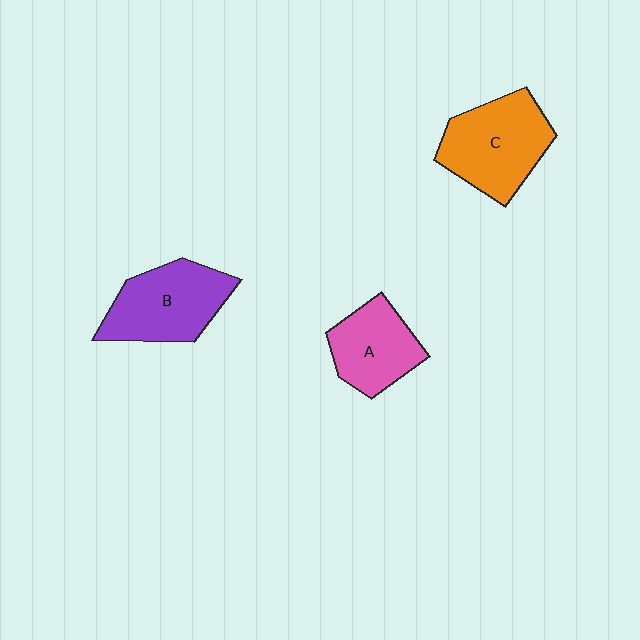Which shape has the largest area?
Shape C (orange).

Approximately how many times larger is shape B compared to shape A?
Approximately 1.3 times.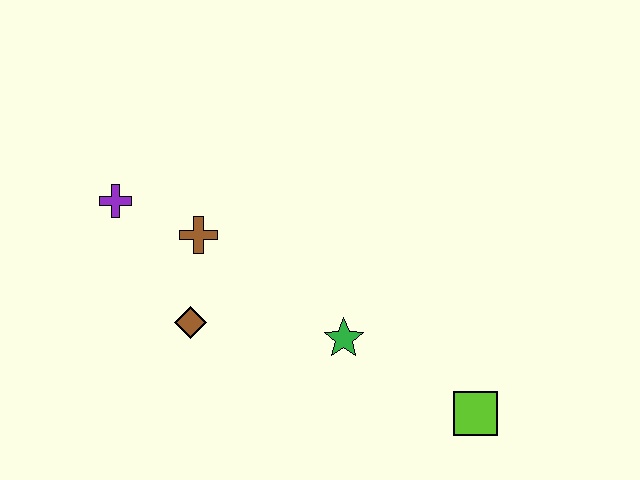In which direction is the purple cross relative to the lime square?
The purple cross is to the left of the lime square.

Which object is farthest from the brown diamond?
The lime square is farthest from the brown diamond.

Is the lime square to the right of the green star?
Yes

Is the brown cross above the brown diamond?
Yes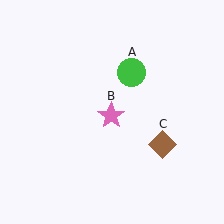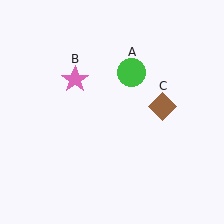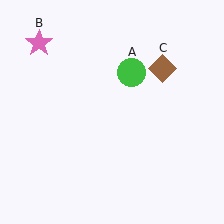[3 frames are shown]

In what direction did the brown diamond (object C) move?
The brown diamond (object C) moved up.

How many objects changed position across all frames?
2 objects changed position: pink star (object B), brown diamond (object C).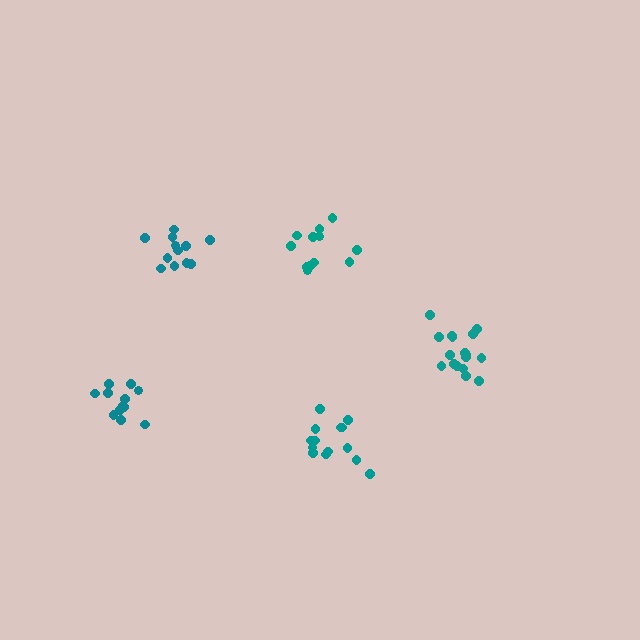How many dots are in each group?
Group 1: 17 dots, Group 2: 12 dots, Group 3: 12 dots, Group 4: 12 dots, Group 5: 14 dots (67 total).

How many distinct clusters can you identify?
There are 5 distinct clusters.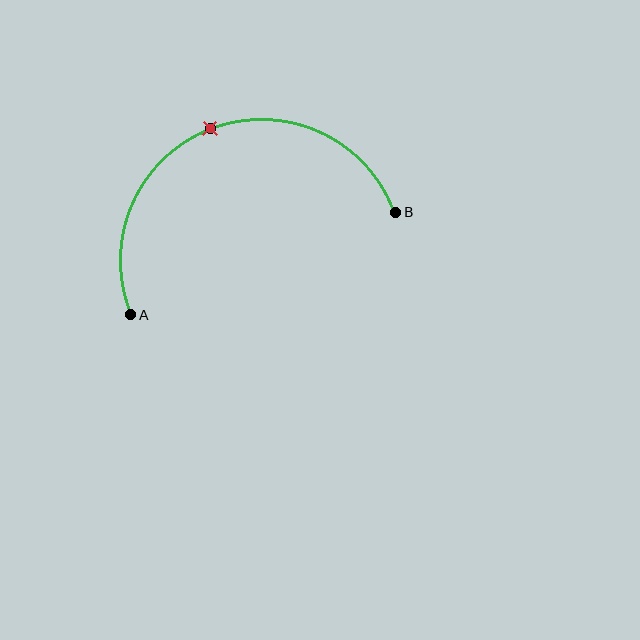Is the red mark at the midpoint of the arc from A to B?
Yes. The red mark lies on the arc at equal arc-length from both A and B — it is the arc midpoint.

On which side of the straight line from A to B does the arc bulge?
The arc bulges above the straight line connecting A and B.